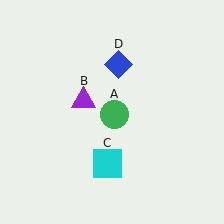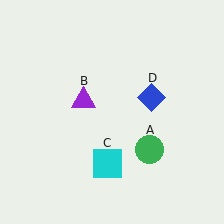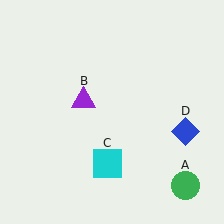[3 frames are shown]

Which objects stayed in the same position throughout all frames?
Purple triangle (object B) and cyan square (object C) remained stationary.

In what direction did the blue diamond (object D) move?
The blue diamond (object D) moved down and to the right.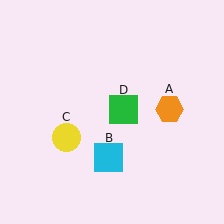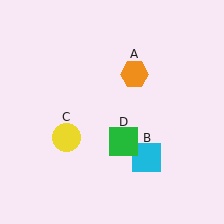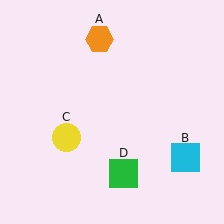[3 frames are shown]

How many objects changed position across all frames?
3 objects changed position: orange hexagon (object A), cyan square (object B), green square (object D).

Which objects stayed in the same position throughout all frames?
Yellow circle (object C) remained stationary.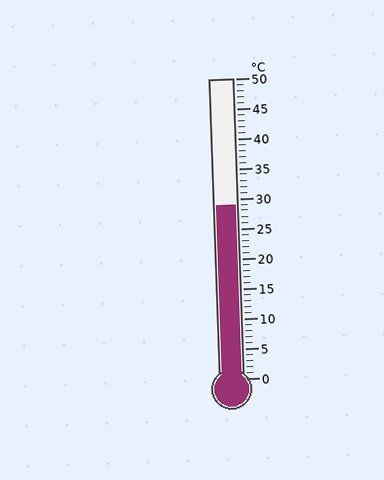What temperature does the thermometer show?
The thermometer shows approximately 29°C.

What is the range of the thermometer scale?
The thermometer scale ranges from 0°C to 50°C.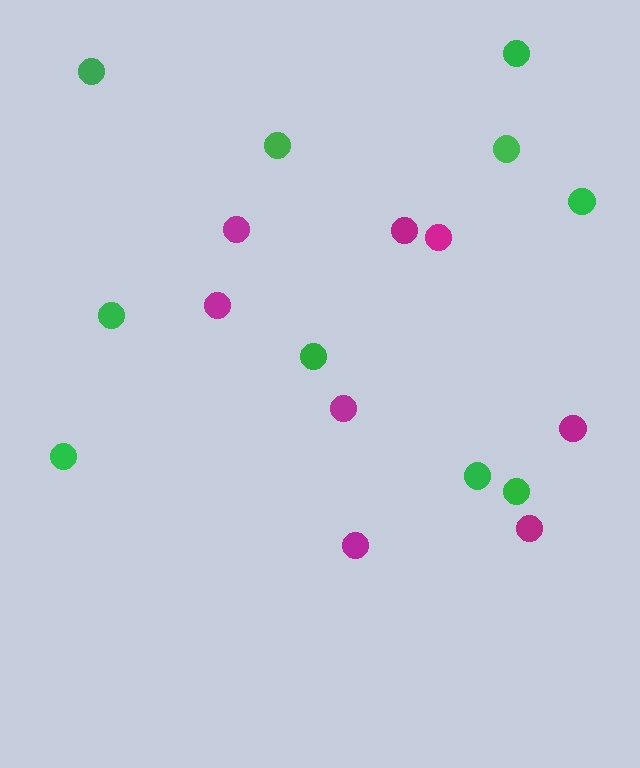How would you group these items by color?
There are 2 groups: one group of green circles (10) and one group of magenta circles (8).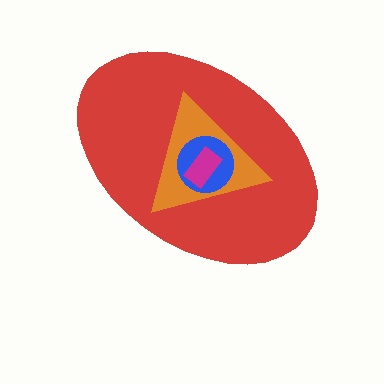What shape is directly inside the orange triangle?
The blue circle.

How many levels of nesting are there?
4.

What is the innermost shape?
The magenta rectangle.